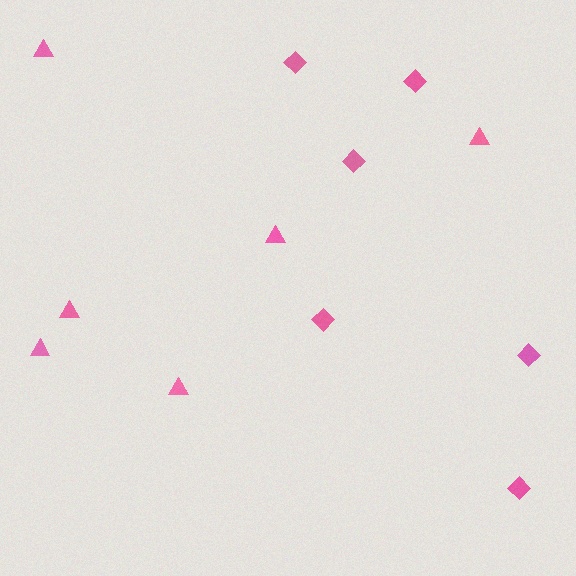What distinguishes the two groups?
There are 2 groups: one group of triangles (6) and one group of diamonds (6).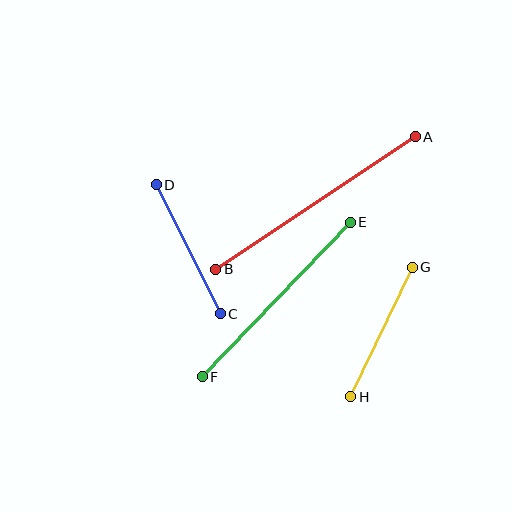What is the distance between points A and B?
The distance is approximately 239 pixels.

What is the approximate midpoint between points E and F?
The midpoint is at approximately (276, 300) pixels.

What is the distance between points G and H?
The distance is approximately 143 pixels.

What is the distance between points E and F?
The distance is approximately 214 pixels.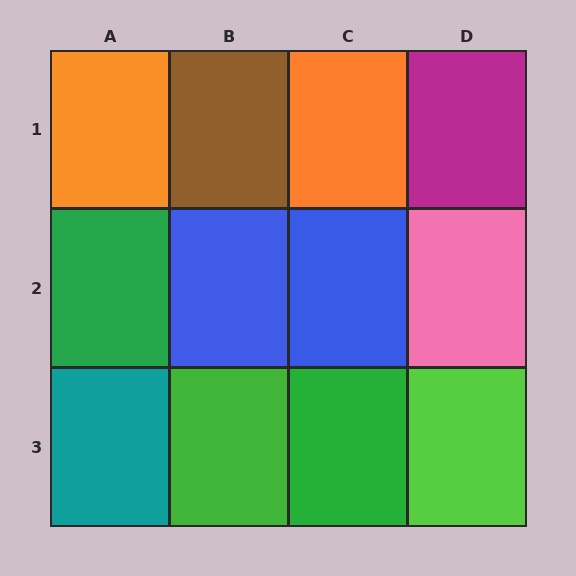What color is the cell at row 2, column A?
Green.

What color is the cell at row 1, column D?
Magenta.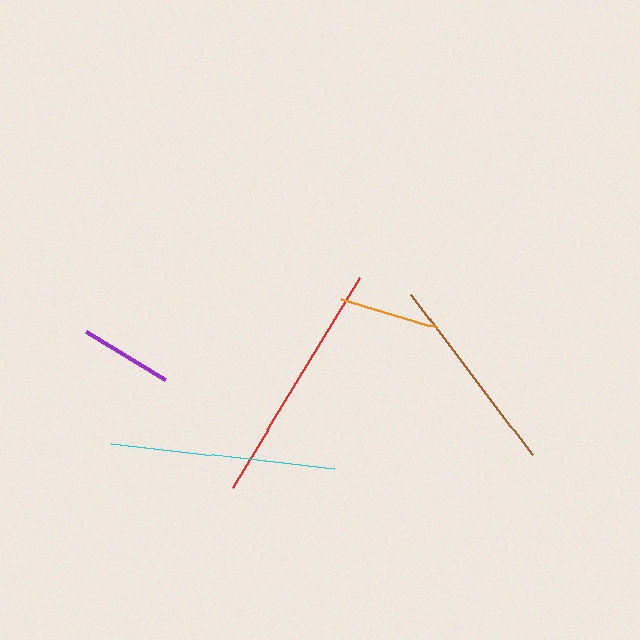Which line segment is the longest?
The red line is the longest at approximately 246 pixels.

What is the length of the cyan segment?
The cyan segment is approximately 224 pixels long.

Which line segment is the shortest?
The purple line is the shortest at approximately 91 pixels.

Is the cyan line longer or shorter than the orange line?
The cyan line is longer than the orange line.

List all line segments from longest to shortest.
From longest to shortest: red, cyan, brown, orange, purple.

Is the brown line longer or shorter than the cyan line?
The cyan line is longer than the brown line.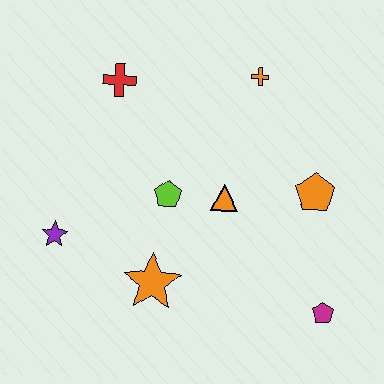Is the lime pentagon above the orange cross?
No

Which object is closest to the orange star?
The lime pentagon is closest to the orange star.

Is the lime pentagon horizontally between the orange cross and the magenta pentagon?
No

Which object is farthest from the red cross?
The magenta pentagon is farthest from the red cross.